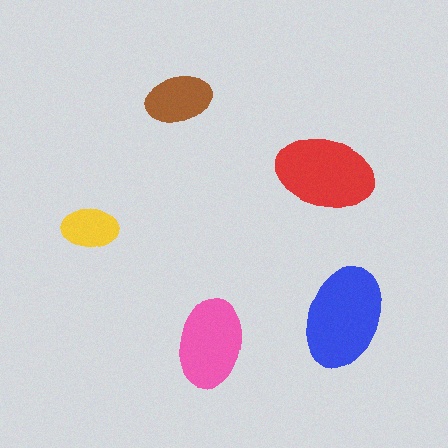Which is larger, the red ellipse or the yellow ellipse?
The red one.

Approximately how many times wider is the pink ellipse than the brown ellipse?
About 1.5 times wider.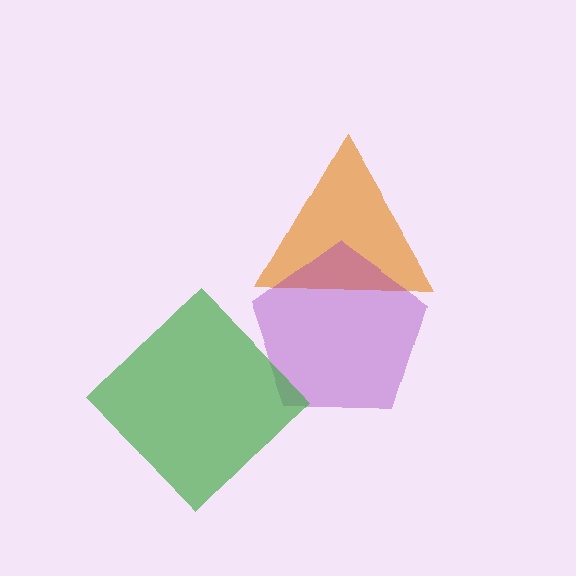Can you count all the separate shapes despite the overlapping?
Yes, there are 3 separate shapes.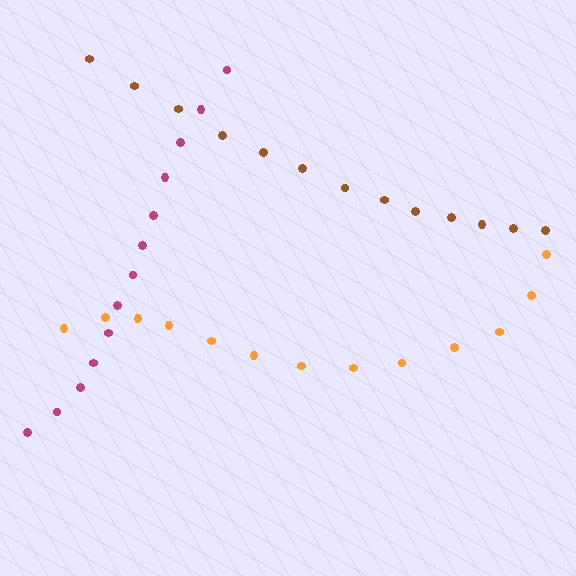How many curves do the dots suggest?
There are 3 distinct paths.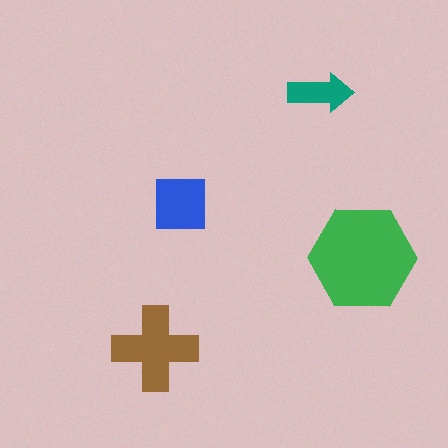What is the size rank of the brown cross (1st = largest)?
2nd.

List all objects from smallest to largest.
The teal arrow, the blue square, the brown cross, the green hexagon.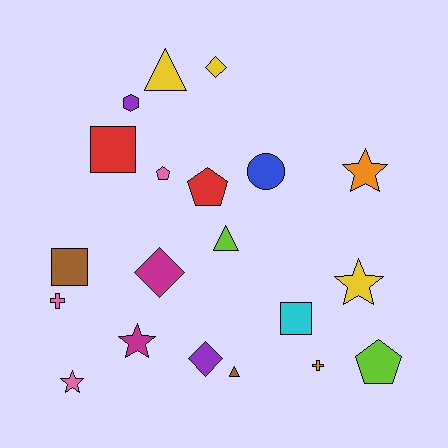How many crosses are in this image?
There are 2 crosses.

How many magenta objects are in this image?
There are 2 magenta objects.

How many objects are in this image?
There are 20 objects.